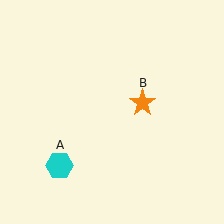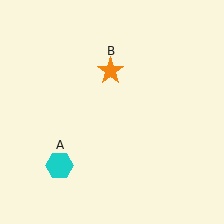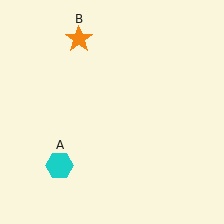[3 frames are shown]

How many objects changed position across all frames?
1 object changed position: orange star (object B).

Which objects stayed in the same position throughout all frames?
Cyan hexagon (object A) remained stationary.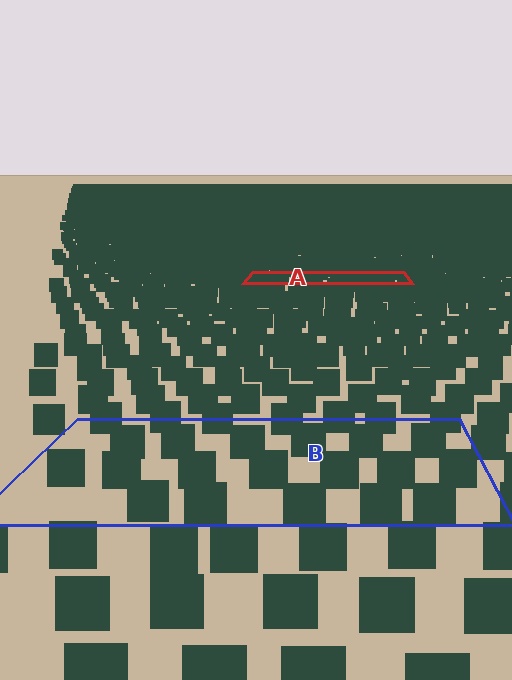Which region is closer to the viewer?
Region B is closer. The texture elements there are larger and more spread out.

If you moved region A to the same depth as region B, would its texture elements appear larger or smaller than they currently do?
They would appear larger. At a closer depth, the same texture elements are projected at a bigger on-screen size.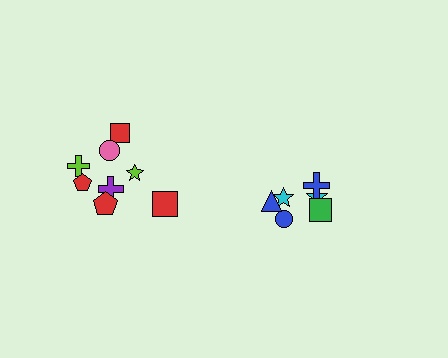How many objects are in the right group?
There are 6 objects.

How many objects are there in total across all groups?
There are 14 objects.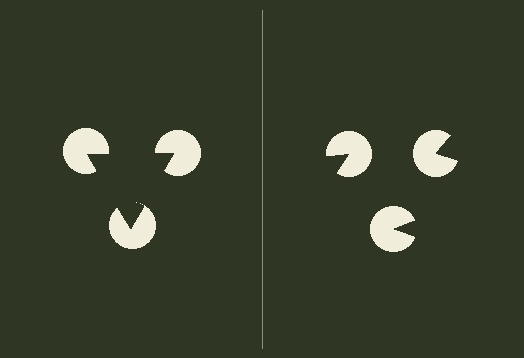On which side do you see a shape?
An illusory triangle appears on the left side. On the right side the wedge cuts are rotated, so no coherent shape forms.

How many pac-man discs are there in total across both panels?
6 — 3 on each side.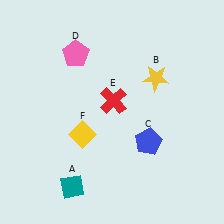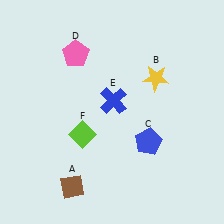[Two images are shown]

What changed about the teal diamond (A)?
In Image 1, A is teal. In Image 2, it changed to brown.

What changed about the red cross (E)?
In Image 1, E is red. In Image 2, it changed to blue.